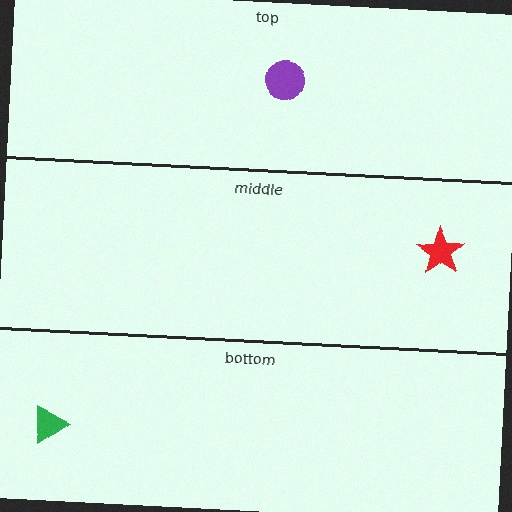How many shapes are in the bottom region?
1.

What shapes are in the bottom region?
The green triangle.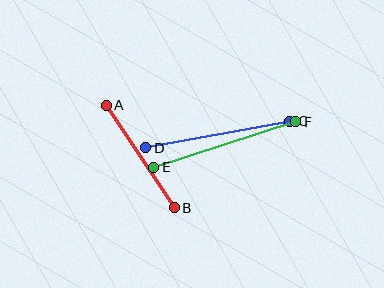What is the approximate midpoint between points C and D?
The midpoint is at approximately (218, 135) pixels.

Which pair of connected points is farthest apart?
Points E and F are farthest apart.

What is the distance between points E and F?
The distance is approximately 149 pixels.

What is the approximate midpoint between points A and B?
The midpoint is at approximately (140, 156) pixels.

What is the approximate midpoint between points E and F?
The midpoint is at approximately (225, 144) pixels.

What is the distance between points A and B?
The distance is approximately 123 pixels.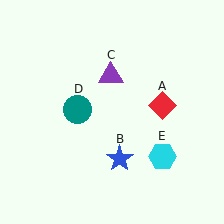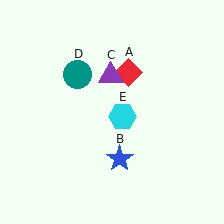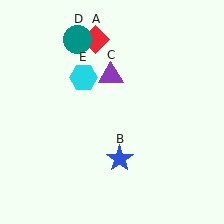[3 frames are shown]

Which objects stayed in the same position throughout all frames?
Blue star (object B) and purple triangle (object C) remained stationary.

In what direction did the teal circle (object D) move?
The teal circle (object D) moved up.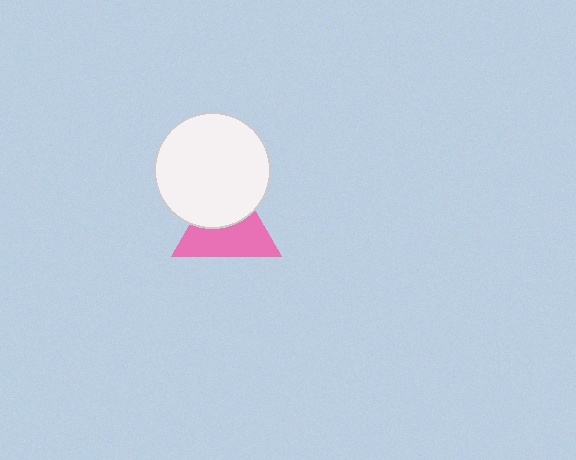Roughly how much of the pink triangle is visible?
About half of it is visible (roughly 57%).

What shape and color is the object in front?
The object in front is a white circle.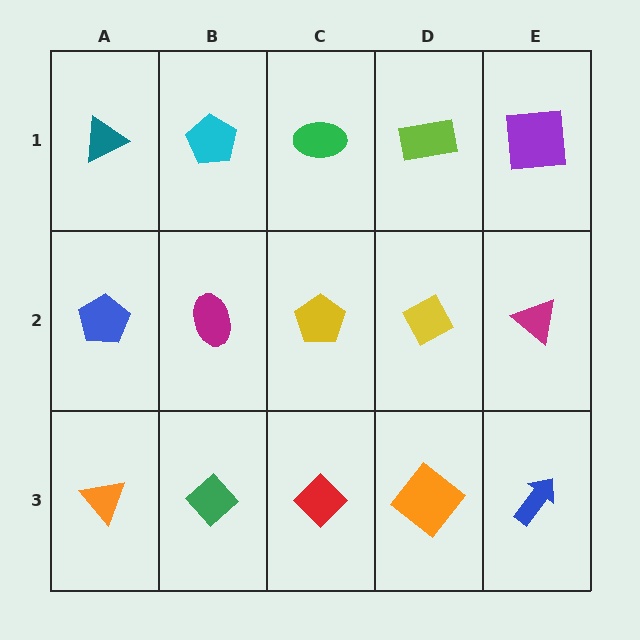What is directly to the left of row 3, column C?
A green diamond.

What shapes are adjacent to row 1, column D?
A yellow diamond (row 2, column D), a green ellipse (row 1, column C), a purple square (row 1, column E).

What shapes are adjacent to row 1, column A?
A blue pentagon (row 2, column A), a cyan pentagon (row 1, column B).